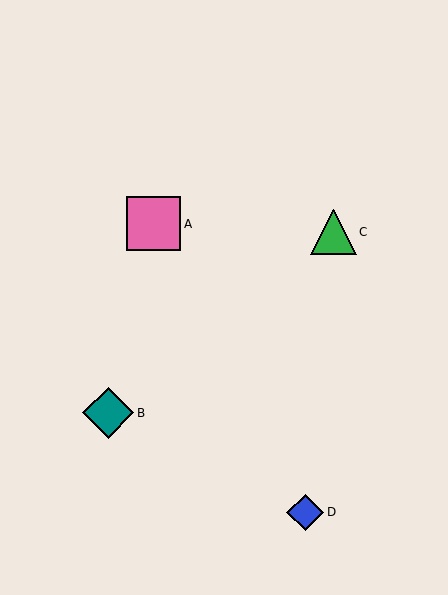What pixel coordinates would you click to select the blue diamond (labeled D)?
Click at (305, 512) to select the blue diamond D.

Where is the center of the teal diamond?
The center of the teal diamond is at (108, 413).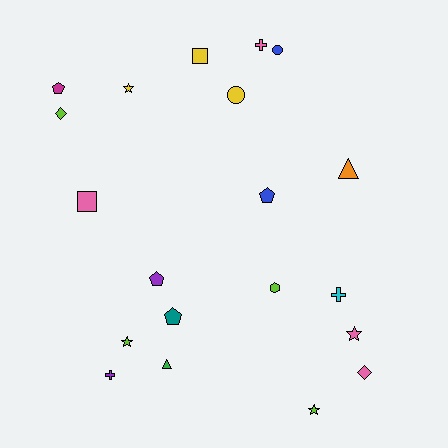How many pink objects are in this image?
There are 4 pink objects.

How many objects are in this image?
There are 20 objects.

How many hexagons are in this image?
There is 1 hexagon.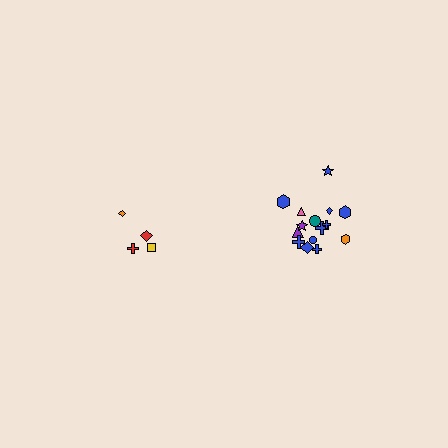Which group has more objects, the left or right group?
The right group.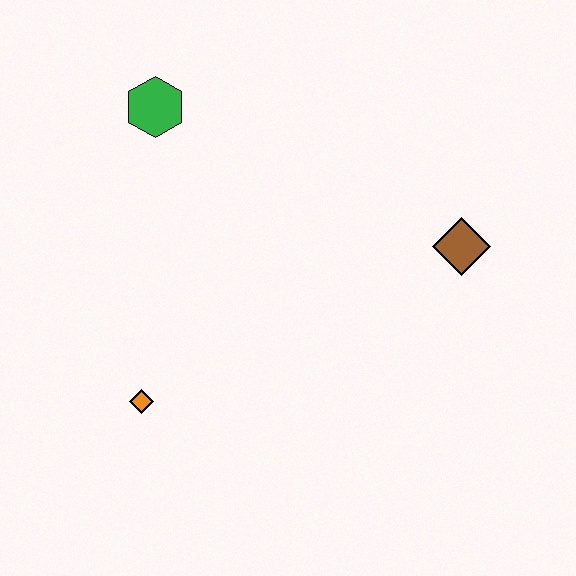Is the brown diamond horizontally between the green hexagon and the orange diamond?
No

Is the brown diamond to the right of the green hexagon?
Yes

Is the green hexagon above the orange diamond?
Yes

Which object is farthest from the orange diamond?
The brown diamond is farthest from the orange diamond.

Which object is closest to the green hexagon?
The orange diamond is closest to the green hexagon.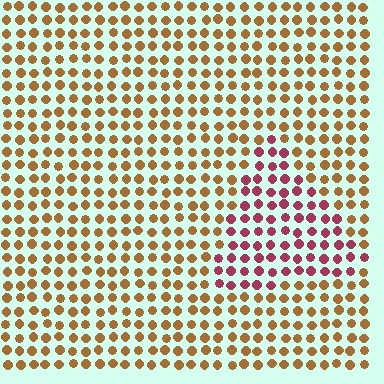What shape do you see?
I see a triangle.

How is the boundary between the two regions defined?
The boundary is defined purely by a slight shift in hue (about 50 degrees). Spacing, size, and orientation are identical on both sides.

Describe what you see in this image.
The image is filled with small brown elements in a uniform arrangement. A triangle-shaped region is visible where the elements are tinted to a slightly different hue, forming a subtle color boundary.